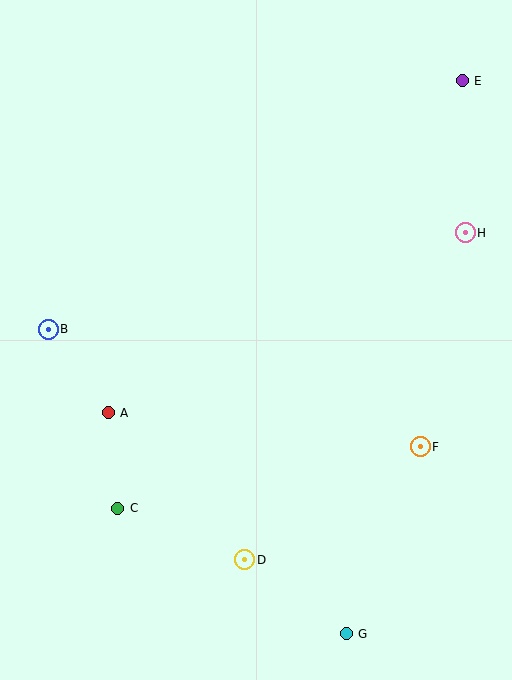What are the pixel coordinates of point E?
Point E is at (462, 81).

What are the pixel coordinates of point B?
Point B is at (48, 329).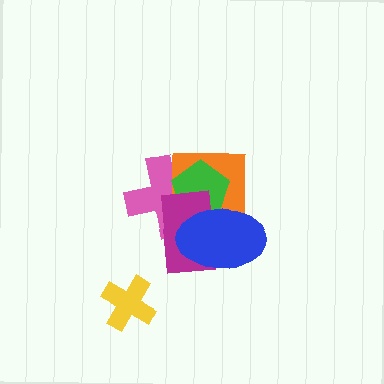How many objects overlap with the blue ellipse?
4 objects overlap with the blue ellipse.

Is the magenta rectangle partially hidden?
Yes, it is partially covered by another shape.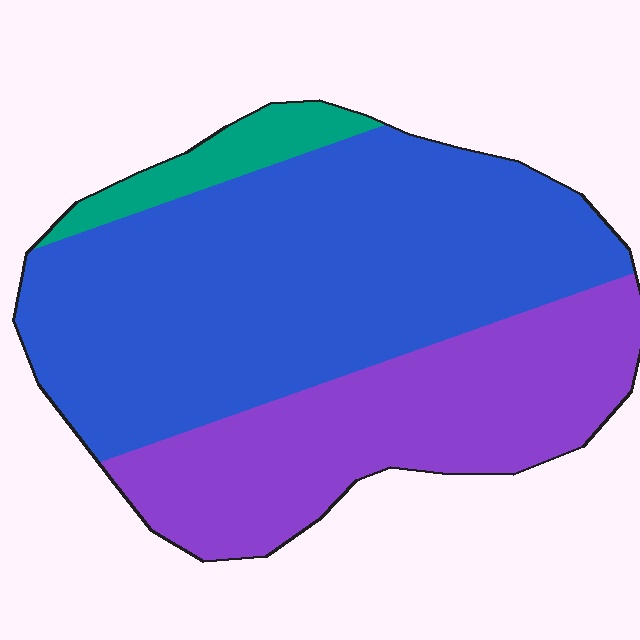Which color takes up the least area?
Teal, at roughly 5%.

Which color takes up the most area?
Blue, at roughly 60%.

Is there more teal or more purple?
Purple.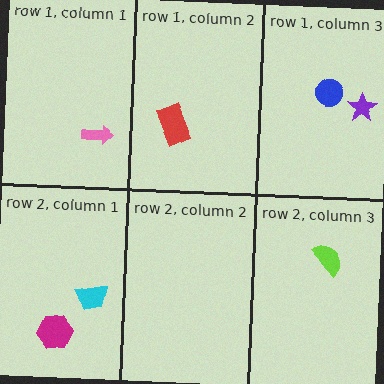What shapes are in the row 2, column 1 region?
The magenta hexagon, the cyan trapezoid.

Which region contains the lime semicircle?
The row 2, column 3 region.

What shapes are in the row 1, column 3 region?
The blue circle, the purple star.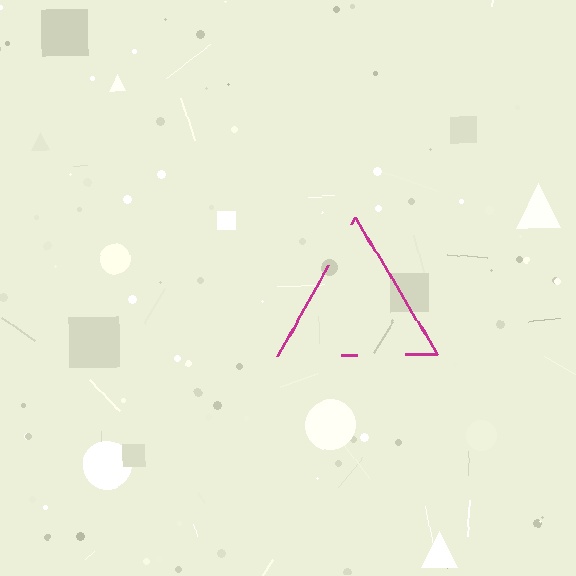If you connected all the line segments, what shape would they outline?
They would outline a triangle.